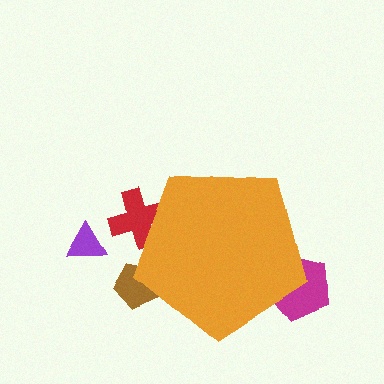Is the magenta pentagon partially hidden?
Yes, the magenta pentagon is partially hidden behind the orange pentagon.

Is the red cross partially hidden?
Yes, the red cross is partially hidden behind the orange pentagon.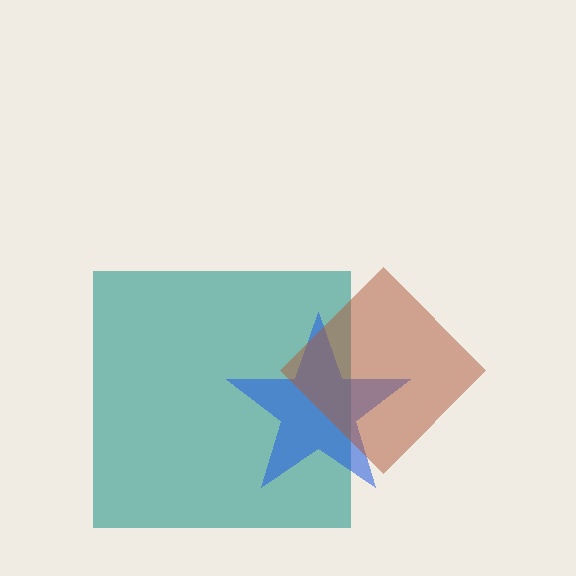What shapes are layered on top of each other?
The layered shapes are: a teal square, a blue star, a brown diamond.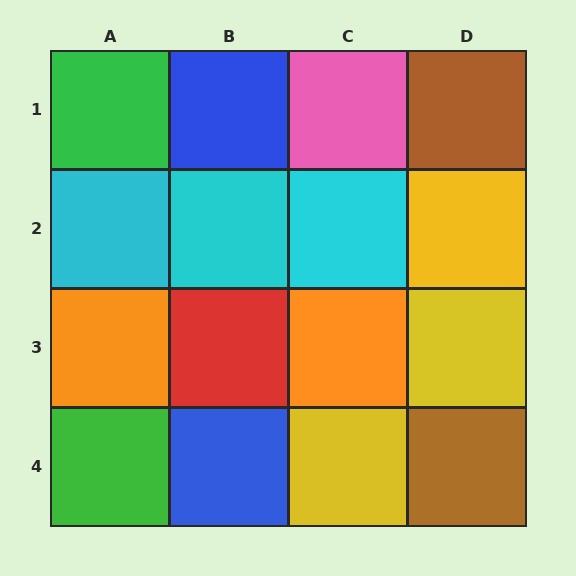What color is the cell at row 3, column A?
Orange.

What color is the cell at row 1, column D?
Brown.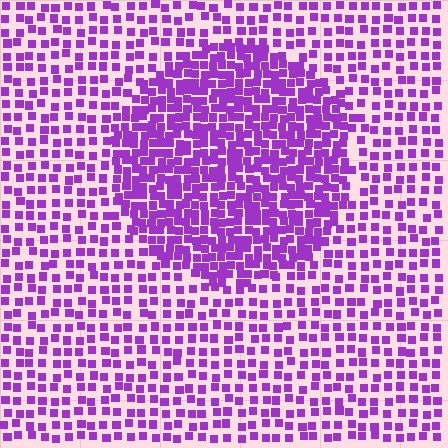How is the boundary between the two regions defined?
The boundary is defined by a change in element density (approximately 2.0x ratio). All elements are the same color, size, and shape.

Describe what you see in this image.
The image contains small purple elements arranged at two different densities. A circle-shaped region is visible where the elements are more densely packed than the surrounding area.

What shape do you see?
I see a circle.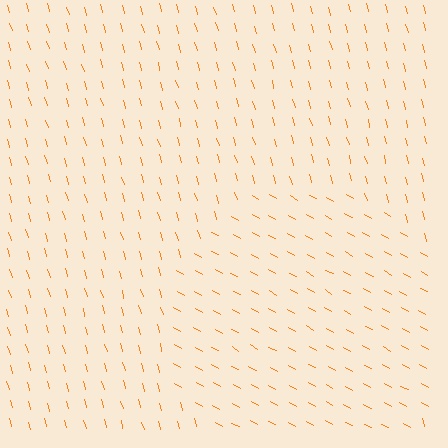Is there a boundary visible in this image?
Yes, there is a texture boundary formed by a change in line orientation.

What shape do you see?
I see a circle.